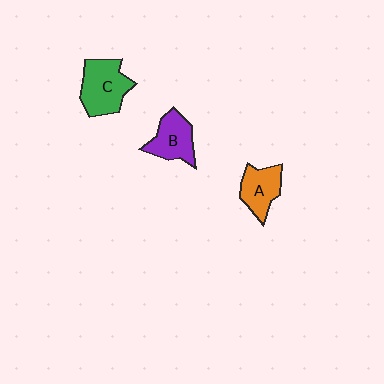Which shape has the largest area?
Shape C (green).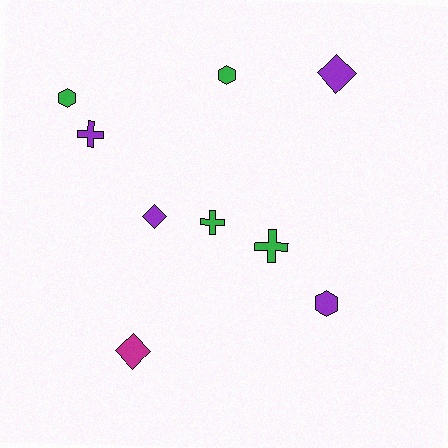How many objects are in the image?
There are 9 objects.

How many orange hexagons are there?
There are no orange hexagons.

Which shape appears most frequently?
Diamond, with 3 objects.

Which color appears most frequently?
Green, with 4 objects.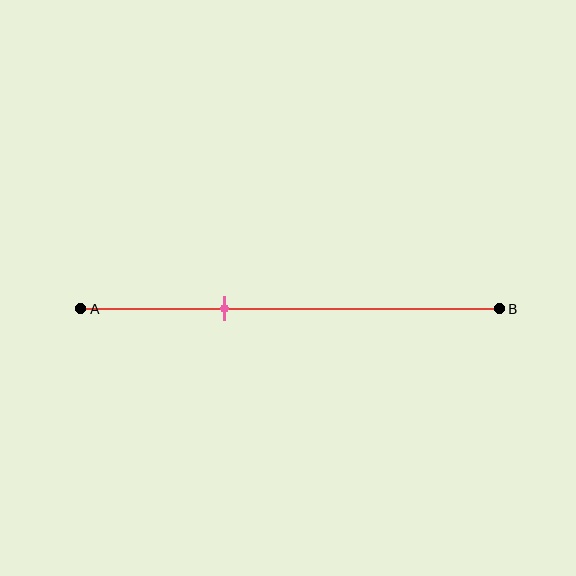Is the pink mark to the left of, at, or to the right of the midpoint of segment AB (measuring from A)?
The pink mark is to the left of the midpoint of segment AB.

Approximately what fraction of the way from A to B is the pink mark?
The pink mark is approximately 35% of the way from A to B.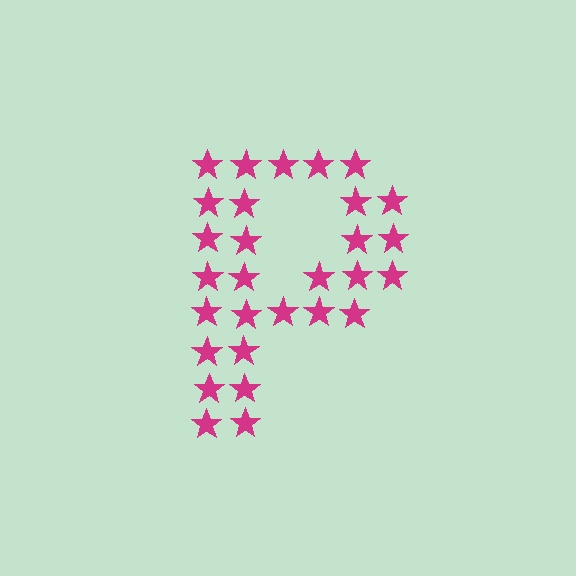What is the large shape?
The large shape is the letter P.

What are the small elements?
The small elements are stars.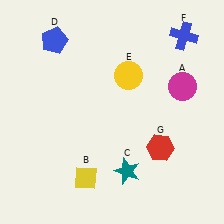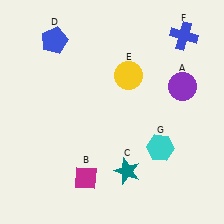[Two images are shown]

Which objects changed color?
A changed from magenta to purple. B changed from yellow to magenta. G changed from red to cyan.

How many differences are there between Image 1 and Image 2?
There are 3 differences between the two images.